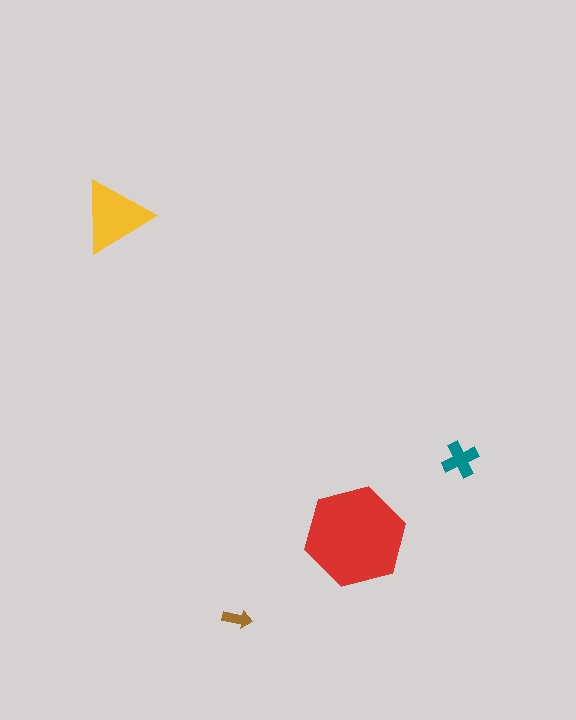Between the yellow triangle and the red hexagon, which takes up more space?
The red hexagon.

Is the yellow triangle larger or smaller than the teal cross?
Larger.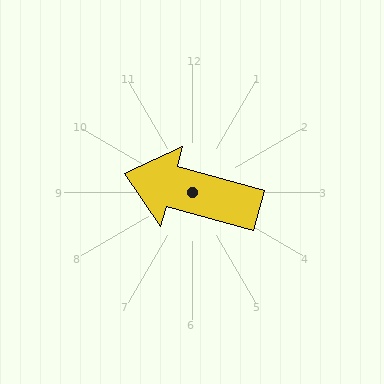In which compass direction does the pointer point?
West.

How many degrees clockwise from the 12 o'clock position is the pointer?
Approximately 285 degrees.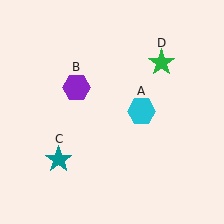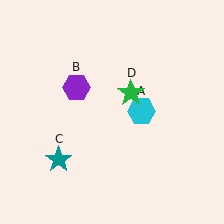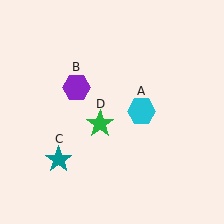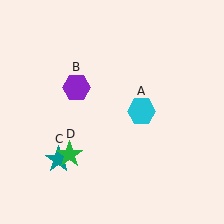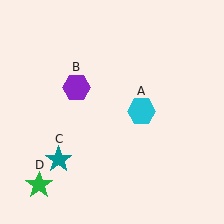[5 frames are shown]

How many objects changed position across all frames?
1 object changed position: green star (object D).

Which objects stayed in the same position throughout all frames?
Cyan hexagon (object A) and purple hexagon (object B) and teal star (object C) remained stationary.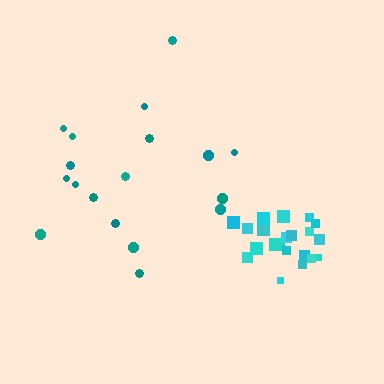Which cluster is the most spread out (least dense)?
Teal.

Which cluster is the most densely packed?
Cyan.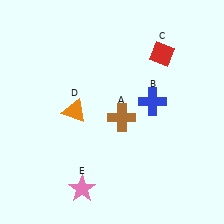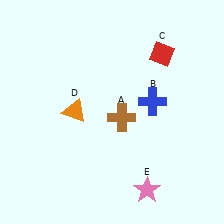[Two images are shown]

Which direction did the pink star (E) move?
The pink star (E) moved right.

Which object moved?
The pink star (E) moved right.